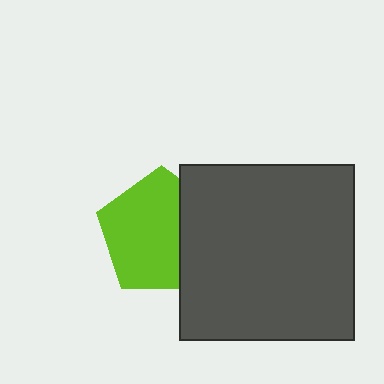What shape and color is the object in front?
The object in front is a dark gray square.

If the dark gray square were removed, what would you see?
You would see the complete lime pentagon.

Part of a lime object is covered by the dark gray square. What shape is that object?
It is a pentagon.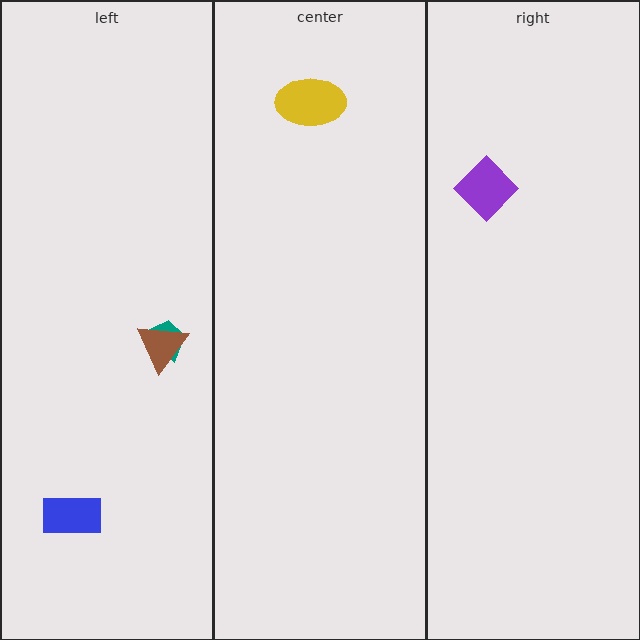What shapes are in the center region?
The yellow ellipse.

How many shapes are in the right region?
1.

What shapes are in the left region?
The blue rectangle, the teal trapezoid, the brown triangle.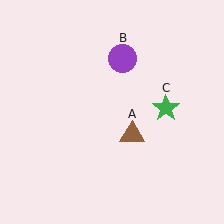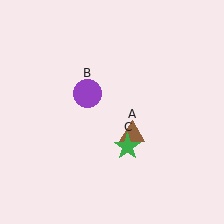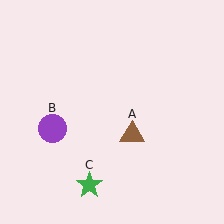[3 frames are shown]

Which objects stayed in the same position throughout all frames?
Brown triangle (object A) remained stationary.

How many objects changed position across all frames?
2 objects changed position: purple circle (object B), green star (object C).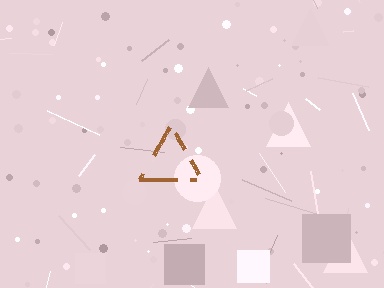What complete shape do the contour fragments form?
The contour fragments form a triangle.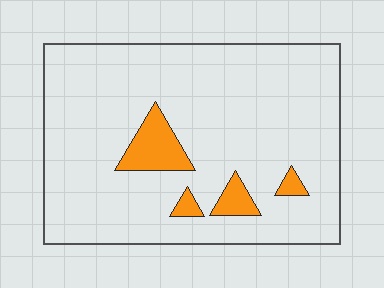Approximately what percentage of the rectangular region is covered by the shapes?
Approximately 10%.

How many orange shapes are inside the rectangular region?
4.